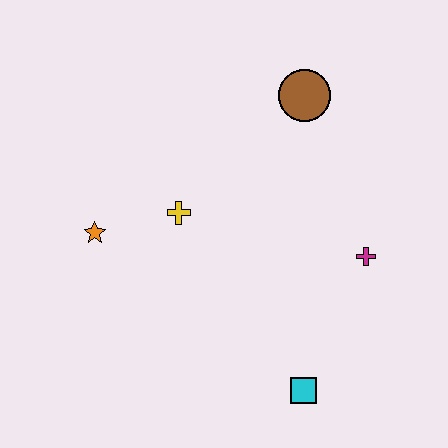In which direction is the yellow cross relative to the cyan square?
The yellow cross is above the cyan square.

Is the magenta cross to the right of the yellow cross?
Yes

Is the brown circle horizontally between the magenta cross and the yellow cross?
Yes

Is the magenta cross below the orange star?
Yes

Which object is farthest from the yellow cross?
The cyan square is farthest from the yellow cross.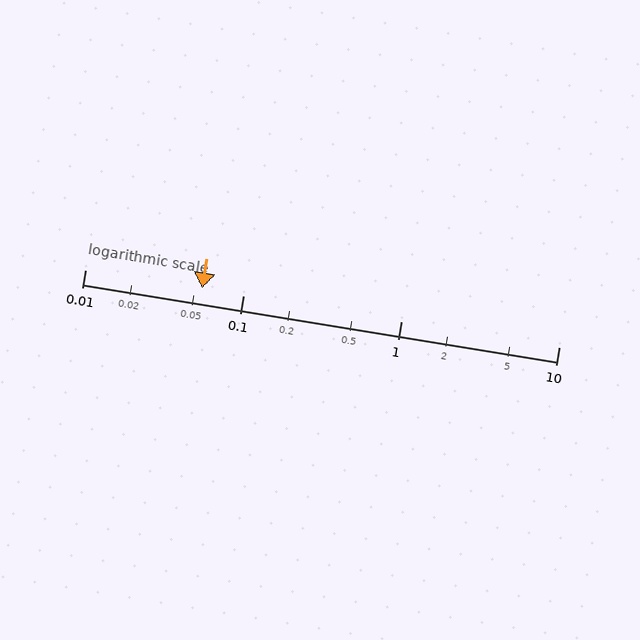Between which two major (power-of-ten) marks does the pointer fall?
The pointer is between 0.01 and 0.1.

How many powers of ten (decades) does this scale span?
The scale spans 3 decades, from 0.01 to 10.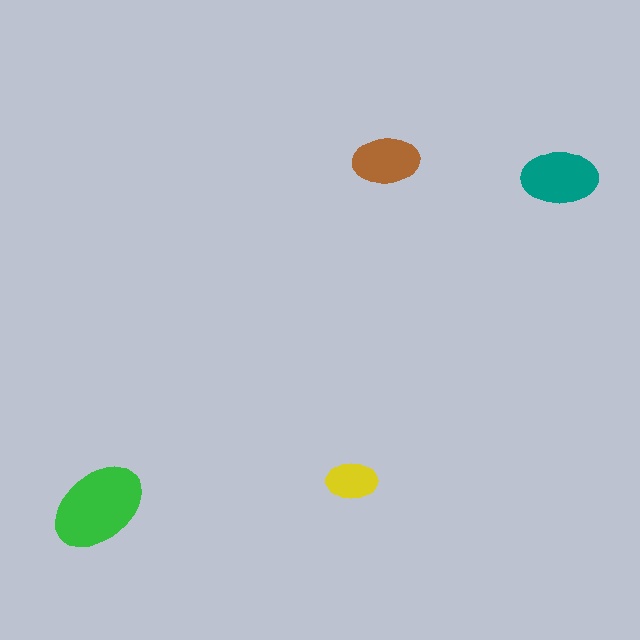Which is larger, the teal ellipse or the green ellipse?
The green one.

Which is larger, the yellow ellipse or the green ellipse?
The green one.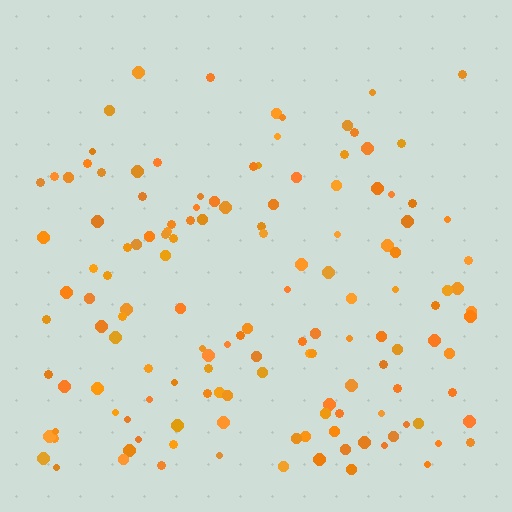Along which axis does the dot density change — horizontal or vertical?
Vertical.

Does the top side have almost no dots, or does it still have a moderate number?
Still a moderate number, just noticeably fewer than the bottom.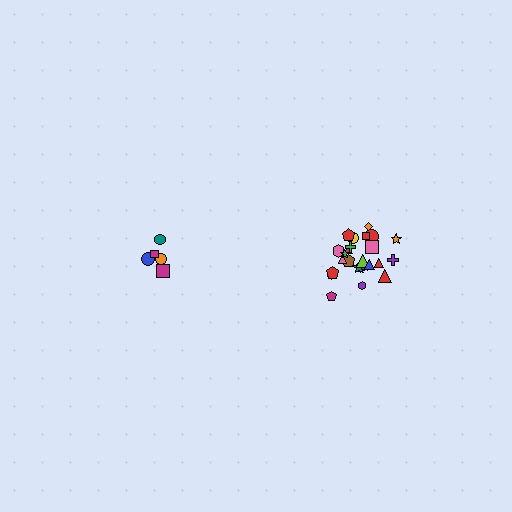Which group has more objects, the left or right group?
The right group.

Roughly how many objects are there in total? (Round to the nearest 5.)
Roughly 30 objects in total.